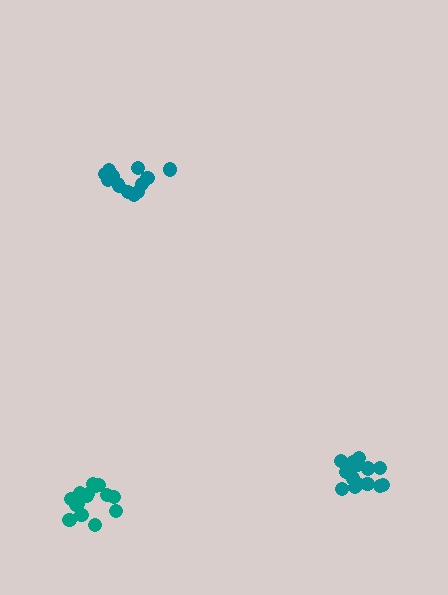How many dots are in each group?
Group 1: 15 dots, Group 2: 15 dots, Group 3: 13 dots (43 total).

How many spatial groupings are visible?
There are 3 spatial groupings.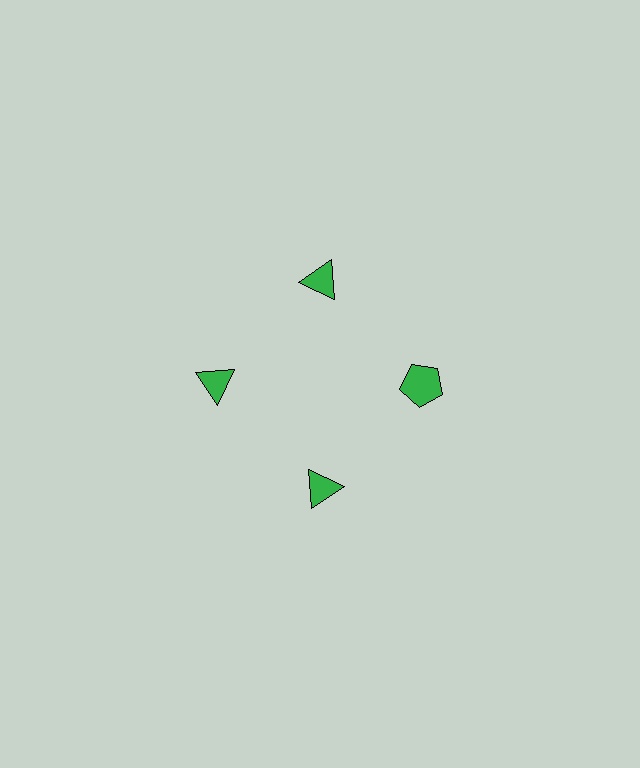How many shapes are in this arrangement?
There are 4 shapes arranged in a ring pattern.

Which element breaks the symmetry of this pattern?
The green pentagon at roughly the 3 o'clock position breaks the symmetry. All other shapes are green triangles.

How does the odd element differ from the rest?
It has a different shape: pentagon instead of triangle.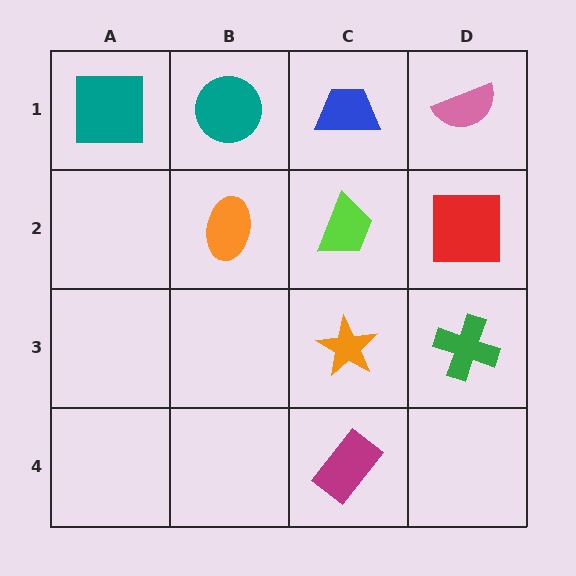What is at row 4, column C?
A magenta rectangle.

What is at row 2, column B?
An orange ellipse.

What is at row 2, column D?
A red square.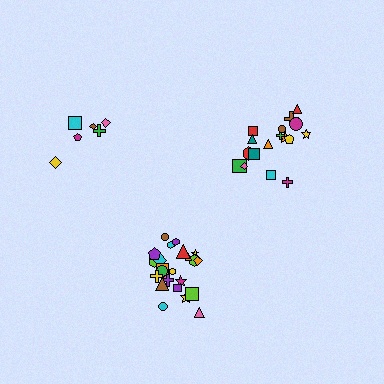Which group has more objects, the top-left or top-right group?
The top-right group.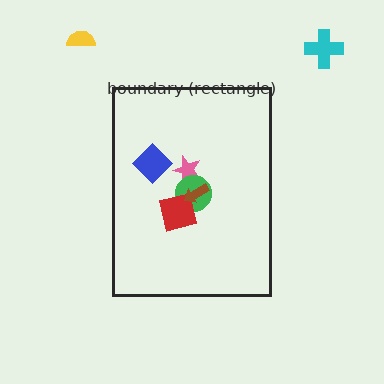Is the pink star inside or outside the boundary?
Inside.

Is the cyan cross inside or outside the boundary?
Outside.